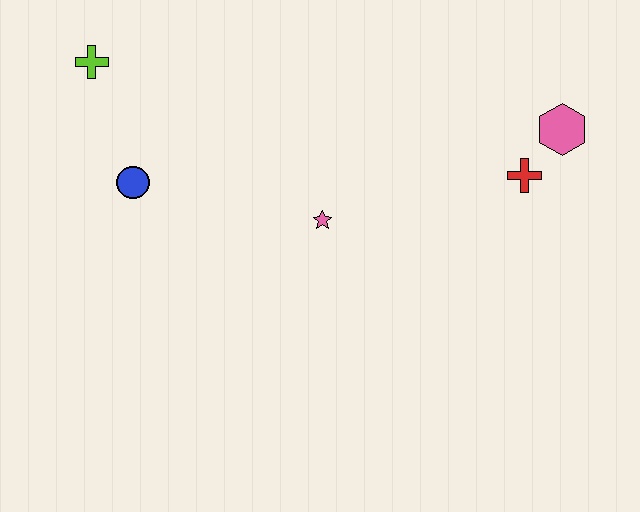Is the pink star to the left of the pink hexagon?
Yes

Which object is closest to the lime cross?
The blue circle is closest to the lime cross.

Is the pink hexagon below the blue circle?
No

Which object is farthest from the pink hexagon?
The lime cross is farthest from the pink hexagon.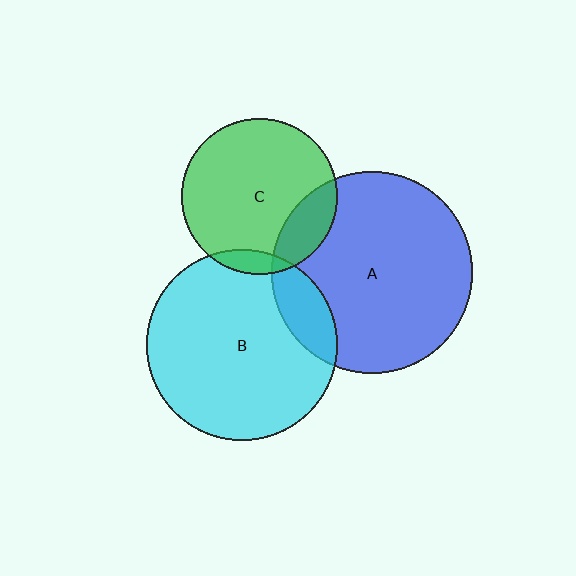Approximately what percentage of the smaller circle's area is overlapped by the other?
Approximately 10%.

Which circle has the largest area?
Circle A (blue).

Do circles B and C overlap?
Yes.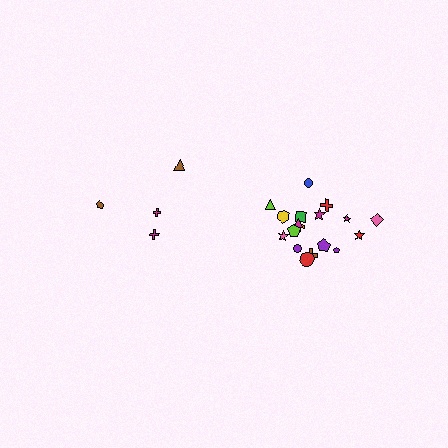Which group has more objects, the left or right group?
The right group.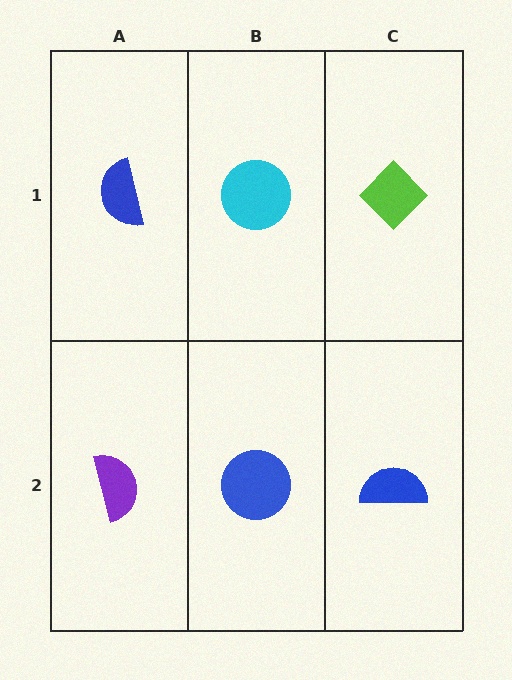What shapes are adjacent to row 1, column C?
A blue semicircle (row 2, column C), a cyan circle (row 1, column B).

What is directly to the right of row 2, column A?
A blue circle.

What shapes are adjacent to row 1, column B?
A blue circle (row 2, column B), a blue semicircle (row 1, column A), a lime diamond (row 1, column C).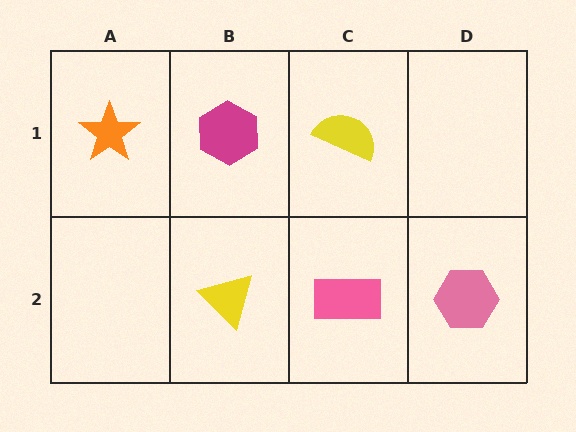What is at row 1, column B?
A magenta hexagon.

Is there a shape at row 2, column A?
No, that cell is empty.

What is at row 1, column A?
An orange star.